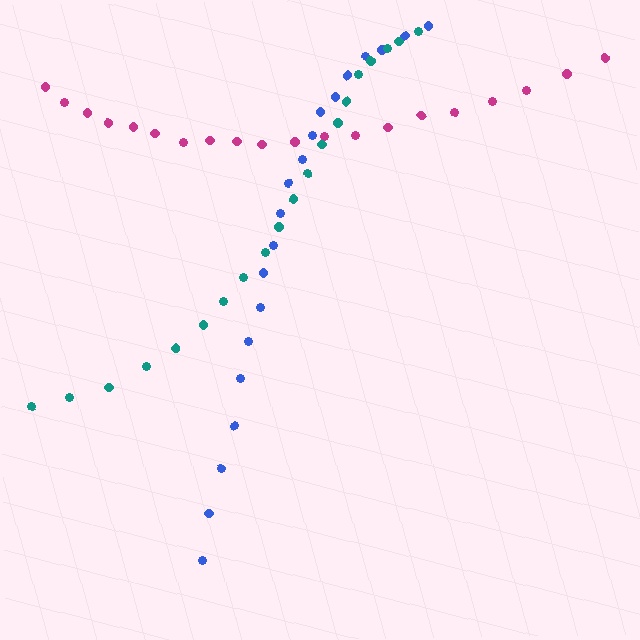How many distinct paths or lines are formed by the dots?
There are 3 distinct paths.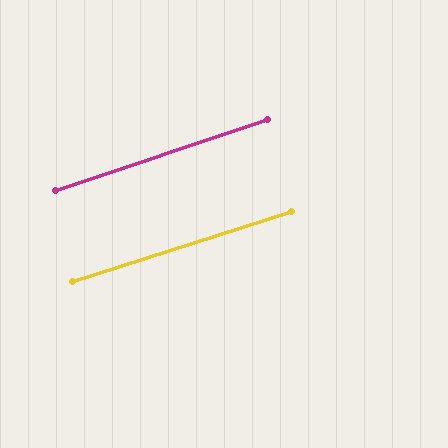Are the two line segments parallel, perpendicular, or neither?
Parallel — their directions differ by only 0.8°.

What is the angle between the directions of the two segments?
Approximately 1 degree.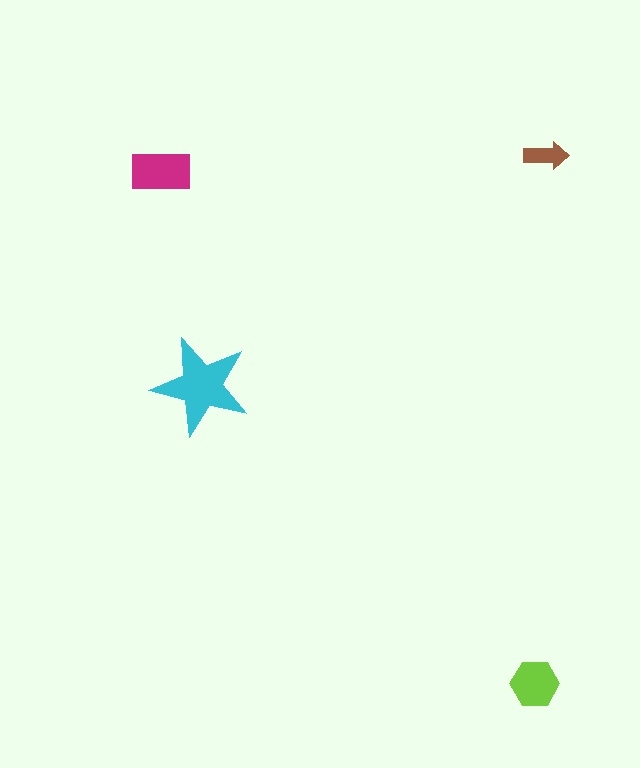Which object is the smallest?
The brown arrow.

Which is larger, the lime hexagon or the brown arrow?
The lime hexagon.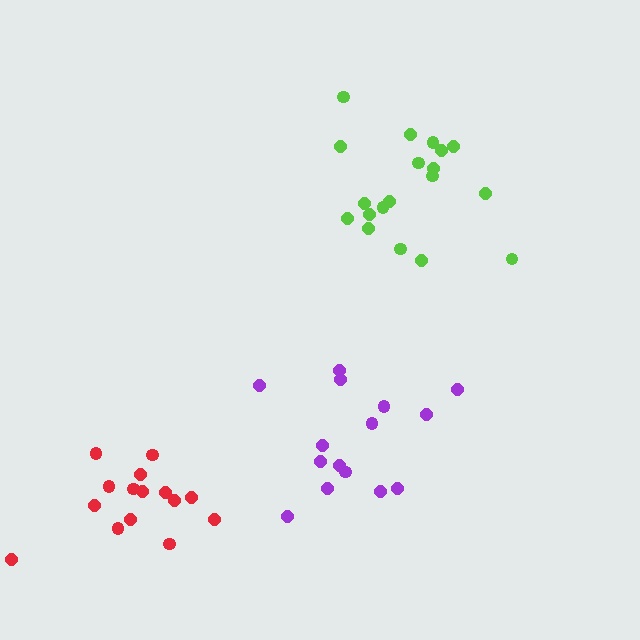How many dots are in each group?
Group 1: 15 dots, Group 2: 15 dots, Group 3: 19 dots (49 total).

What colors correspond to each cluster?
The clusters are colored: red, purple, lime.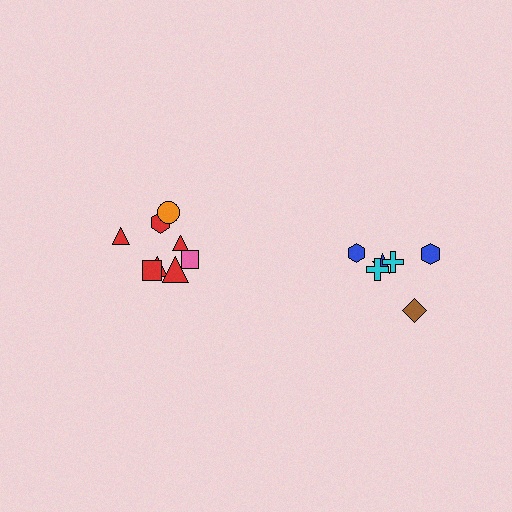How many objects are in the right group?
There are 6 objects.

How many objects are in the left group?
There are 8 objects.